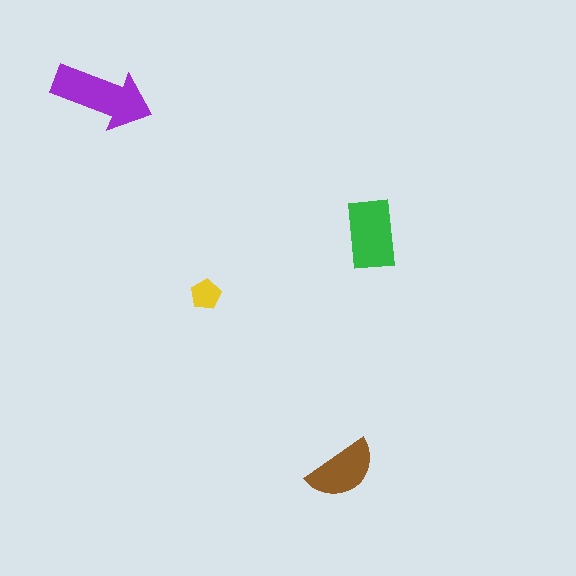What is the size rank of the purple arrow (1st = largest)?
1st.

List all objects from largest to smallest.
The purple arrow, the green rectangle, the brown semicircle, the yellow pentagon.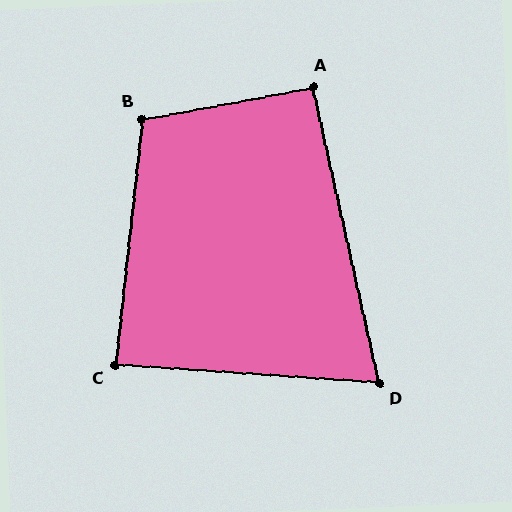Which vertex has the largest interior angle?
B, at approximately 107 degrees.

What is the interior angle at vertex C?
Approximately 88 degrees (approximately right).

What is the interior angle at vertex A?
Approximately 92 degrees (approximately right).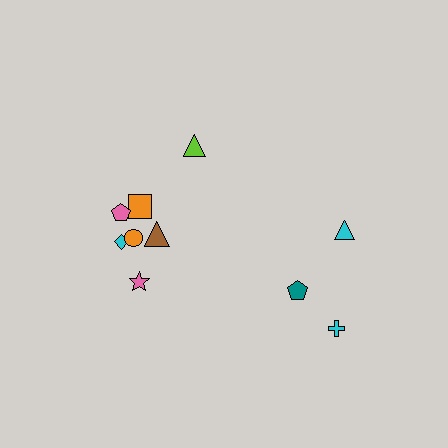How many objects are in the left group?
There are 7 objects.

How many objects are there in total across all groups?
There are 10 objects.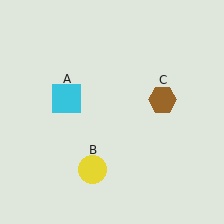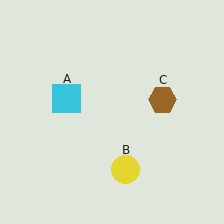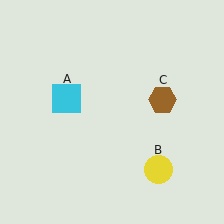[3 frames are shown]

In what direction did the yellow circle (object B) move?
The yellow circle (object B) moved right.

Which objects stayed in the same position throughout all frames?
Cyan square (object A) and brown hexagon (object C) remained stationary.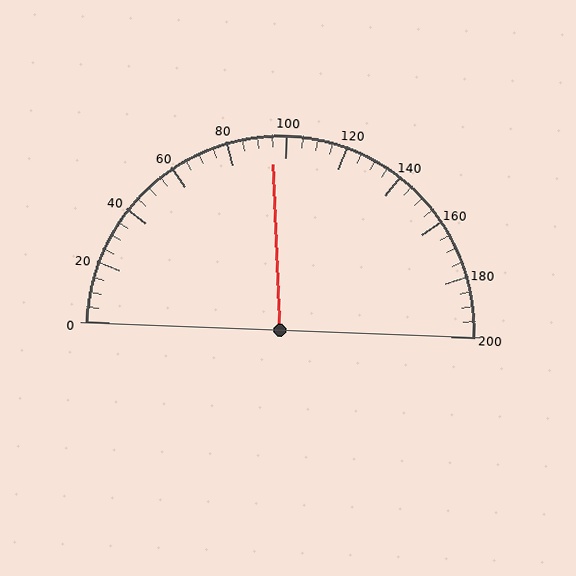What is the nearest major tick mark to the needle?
The nearest major tick mark is 100.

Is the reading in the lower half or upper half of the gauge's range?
The reading is in the lower half of the range (0 to 200).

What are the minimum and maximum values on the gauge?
The gauge ranges from 0 to 200.